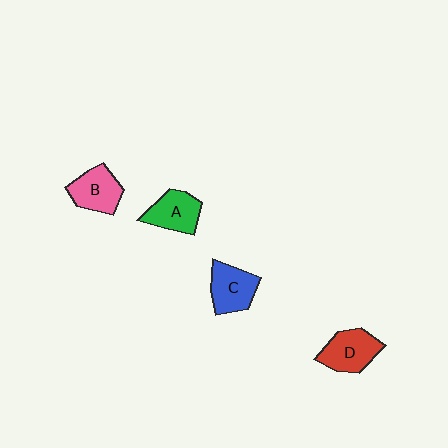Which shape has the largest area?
Shape D (red).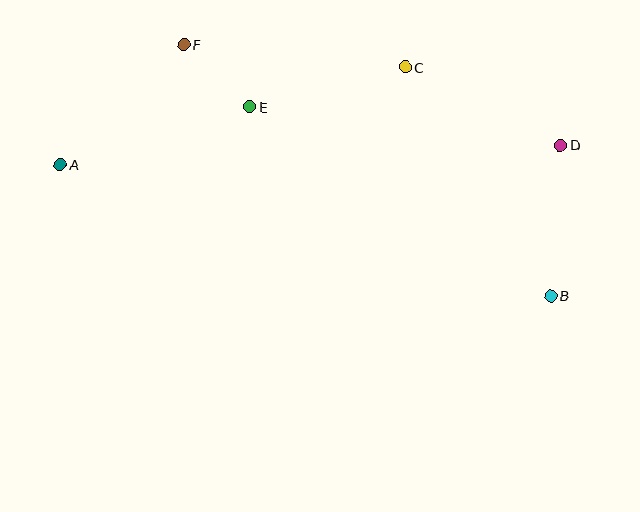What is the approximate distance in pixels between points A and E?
The distance between A and E is approximately 198 pixels.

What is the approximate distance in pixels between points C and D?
The distance between C and D is approximately 174 pixels.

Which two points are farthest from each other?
Points A and B are farthest from each other.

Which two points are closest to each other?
Points E and F are closest to each other.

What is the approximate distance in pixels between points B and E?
The distance between B and E is approximately 355 pixels.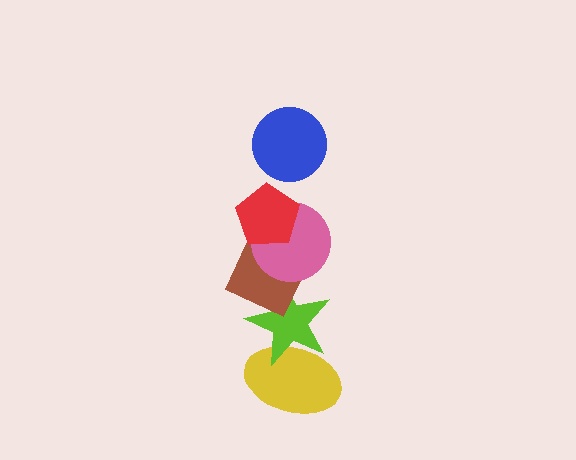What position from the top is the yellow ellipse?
The yellow ellipse is 6th from the top.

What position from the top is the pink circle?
The pink circle is 3rd from the top.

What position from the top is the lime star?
The lime star is 5th from the top.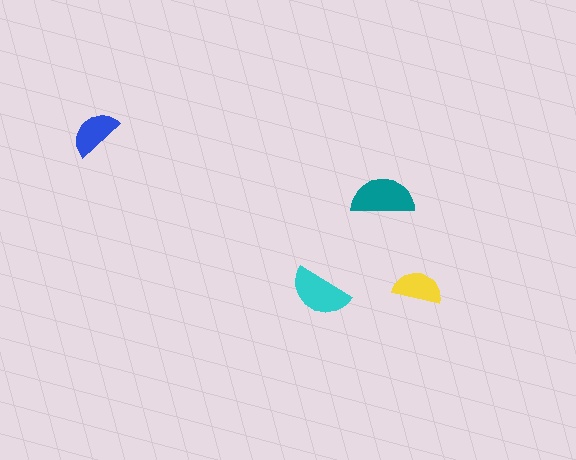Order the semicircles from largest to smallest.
the teal one, the cyan one, the blue one, the yellow one.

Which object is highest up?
The blue semicircle is topmost.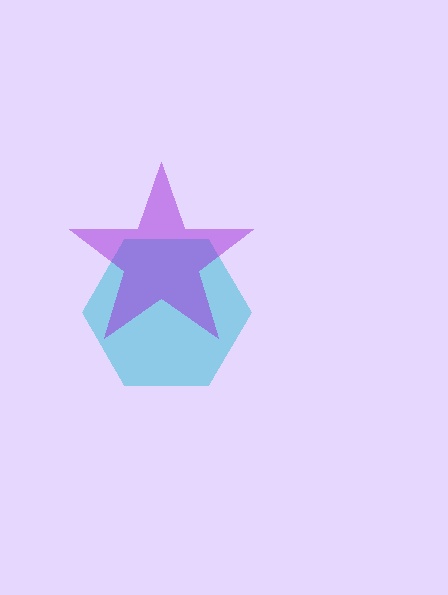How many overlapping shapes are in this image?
There are 2 overlapping shapes in the image.